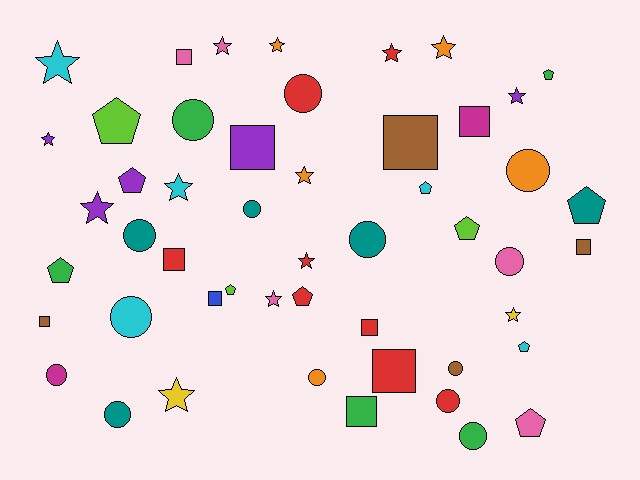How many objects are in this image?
There are 50 objects.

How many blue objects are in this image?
There is 1 blue object.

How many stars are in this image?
There are 14 stars.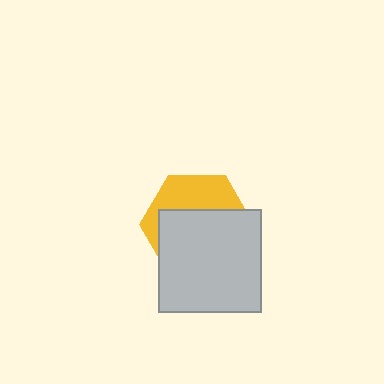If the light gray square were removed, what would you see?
You would see the complete yellow hexagon.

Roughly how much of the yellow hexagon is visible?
A small part of it is visible (roughly 37%).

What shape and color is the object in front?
The object in front is a light gray square.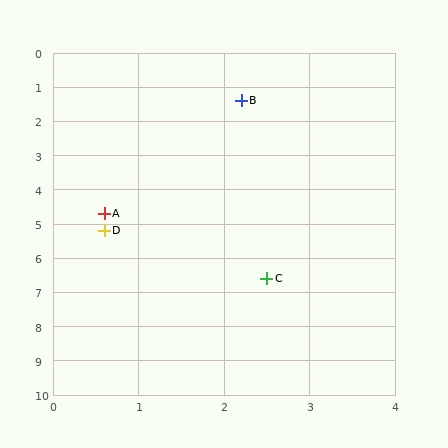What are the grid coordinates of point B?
Point B is at approximately (2.2, 1.4).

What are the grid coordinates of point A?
Point A is at approximately (0.6, 4.7).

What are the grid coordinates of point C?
Point C is at approximately (2.5, 6.6).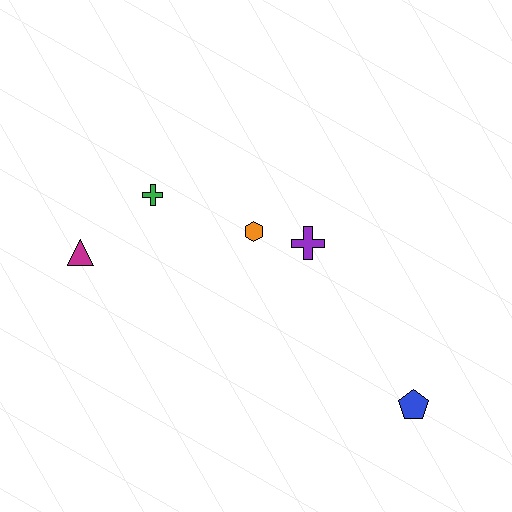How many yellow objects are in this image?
There are no yellow objects.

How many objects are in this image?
There are 5 objects.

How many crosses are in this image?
There are 2 crosses.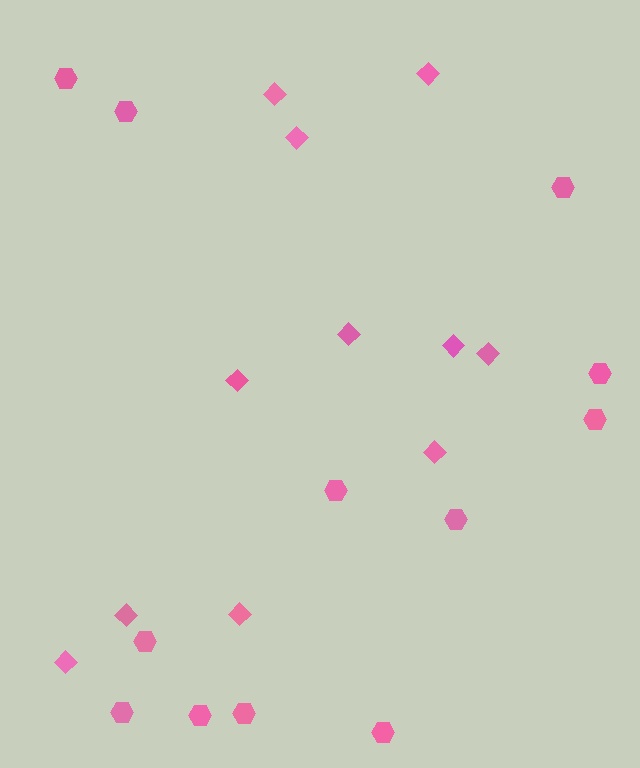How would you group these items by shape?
There are 2 groups: one group of diamonds (11) and one group of hexagons (12).